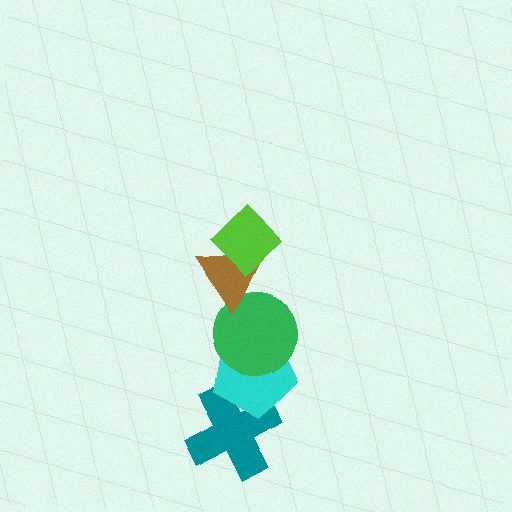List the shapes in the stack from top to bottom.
From top to bottom: the lime diamond, the brown triangle, the green circle, the cyan pentagon, the teal cross.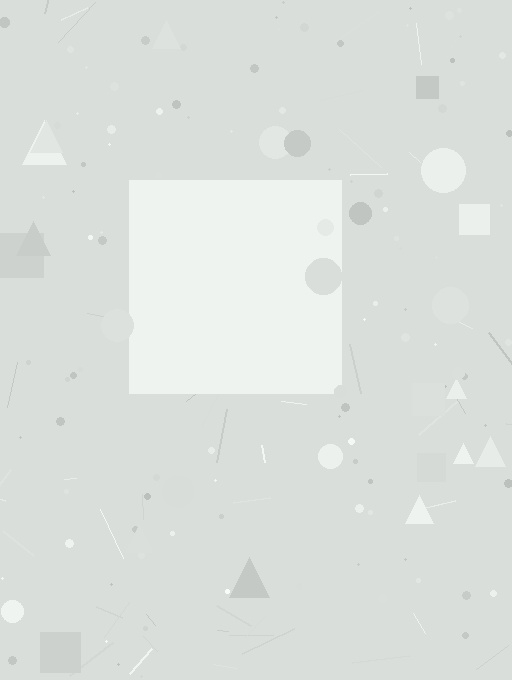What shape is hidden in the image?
A square is hidden in the image.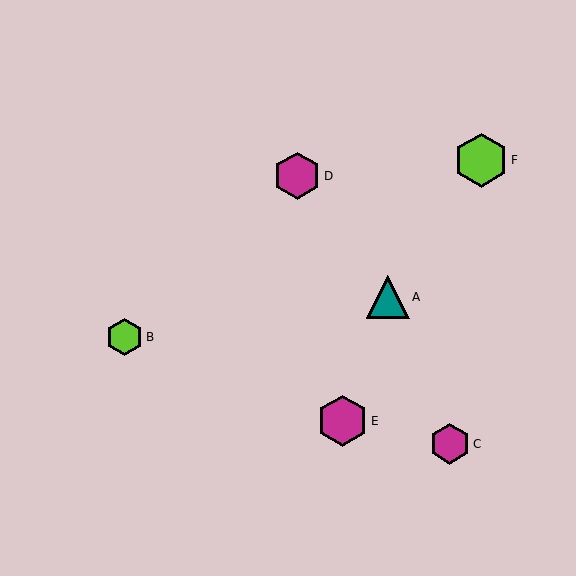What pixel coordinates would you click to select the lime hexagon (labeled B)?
Click at (125, 337) to select the lime hexagon B.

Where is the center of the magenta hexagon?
The center of the magenta hexagon is at (297, 176).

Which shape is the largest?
The lime hexagon (labeled F) is the largest.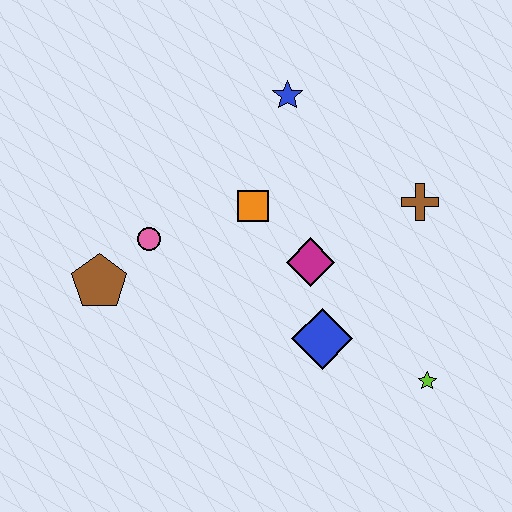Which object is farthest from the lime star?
The brown pentagon is farthest from the lime star.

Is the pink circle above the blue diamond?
Yes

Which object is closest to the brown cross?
The magenta diamond is closest to the brown cross.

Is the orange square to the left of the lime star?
Yes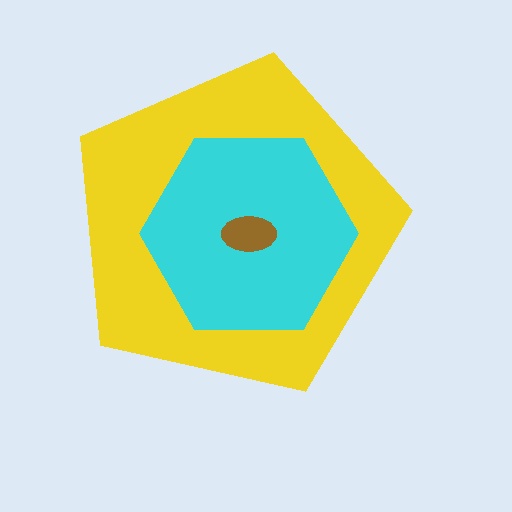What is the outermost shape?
The yellow pentagon.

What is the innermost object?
The brown ellipse.